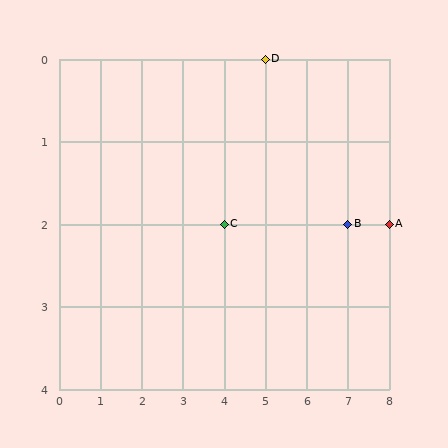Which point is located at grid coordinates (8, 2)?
Point A is at (8, 2).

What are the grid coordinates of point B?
Point B is at grid coordinates (7, 2).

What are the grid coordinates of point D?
Point D is at grid coordinates (5, 0).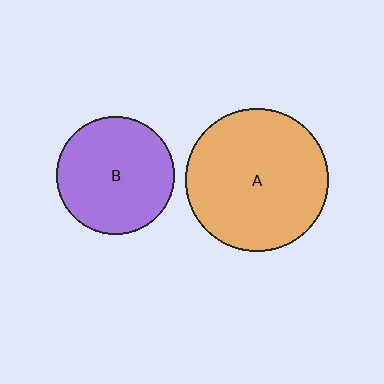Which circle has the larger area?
Circle A (orange).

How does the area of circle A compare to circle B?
Approximately 1.4 times.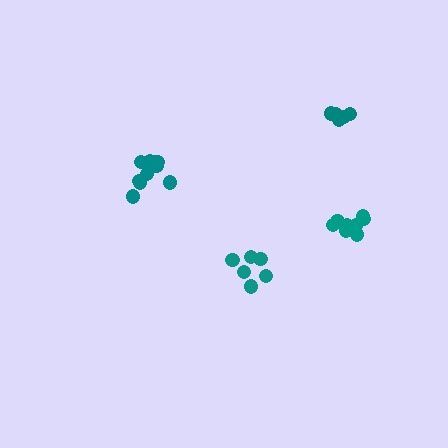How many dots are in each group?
Group 1: 6 dots, Group 2: 11 dots, Group 3: 6 dots, Group 4: 9 dots (32 total).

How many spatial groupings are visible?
There are 4 spatial groupings.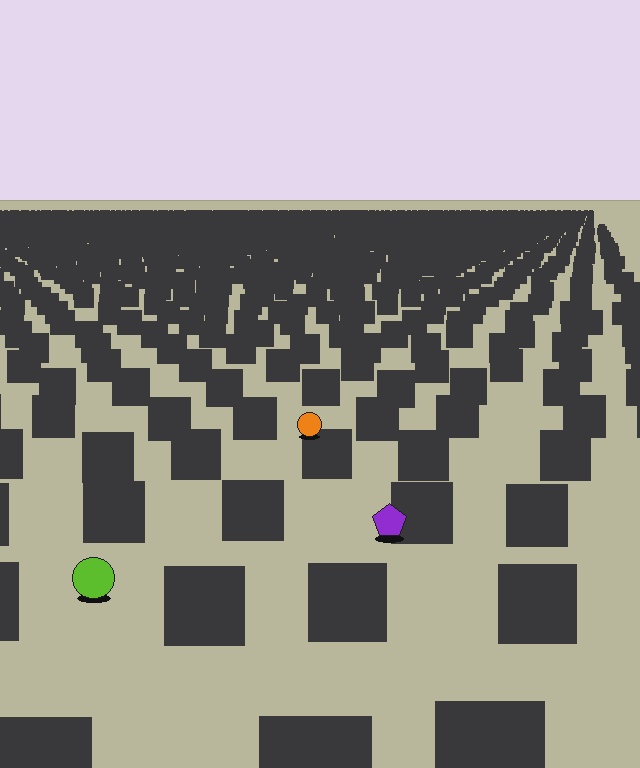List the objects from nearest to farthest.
From nearest to farthest: the lime circle, the purple pentagon, the orange circle.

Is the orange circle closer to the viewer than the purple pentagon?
No. The purple pentagon is closer — you can tell from the texture gradient: the ground texture is coarser near it.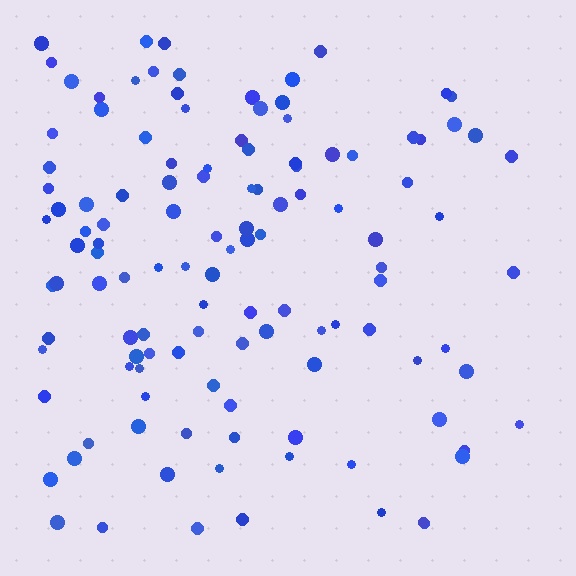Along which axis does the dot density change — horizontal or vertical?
Horizontal.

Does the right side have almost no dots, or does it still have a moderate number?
Still a moderate number, just noticeably fewer than the left.